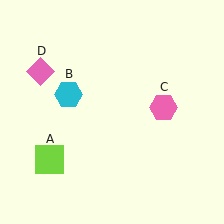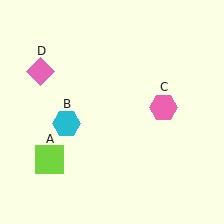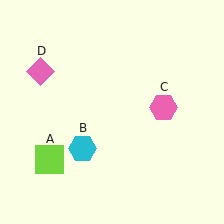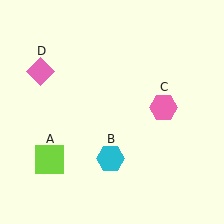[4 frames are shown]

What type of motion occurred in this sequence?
The cyan hexagon (object B) rotated counterclockwise around the center of the scene.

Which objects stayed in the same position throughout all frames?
Lime square (object A) and pink hexagon (object C) and pink diamond (object D) remained stationary.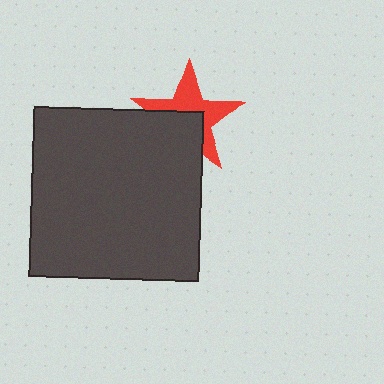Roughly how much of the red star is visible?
About half of it is visible (roughly 57%).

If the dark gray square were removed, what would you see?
You would see the complete red star.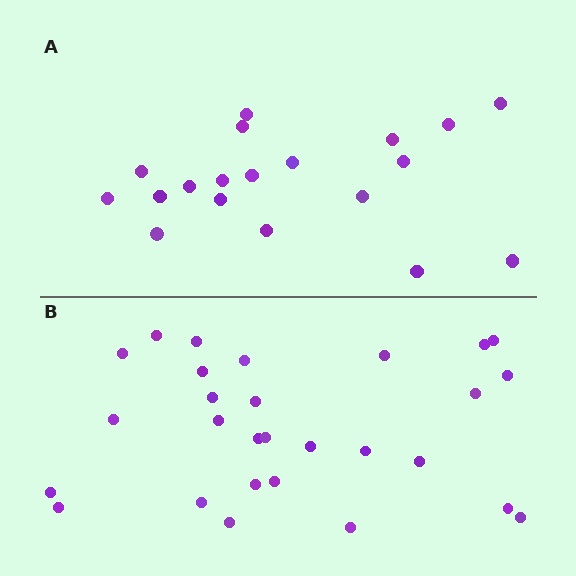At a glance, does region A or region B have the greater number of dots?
Region B (the bottom region) has more dots.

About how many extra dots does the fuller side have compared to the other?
Region B has roughly 8 or so more dots than region A.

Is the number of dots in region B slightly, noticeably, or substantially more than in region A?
Region B has substantially more. The ratio is roughly 1.5 to 1.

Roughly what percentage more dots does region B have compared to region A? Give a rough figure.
About 45% more.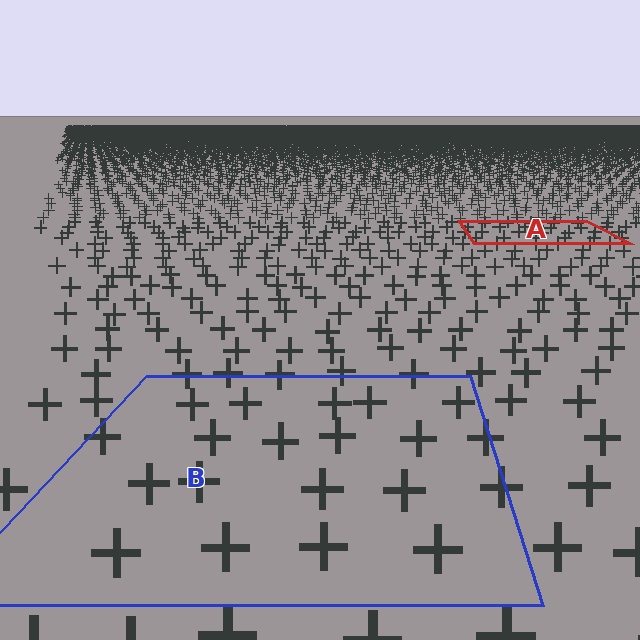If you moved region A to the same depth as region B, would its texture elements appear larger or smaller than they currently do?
They would appear larger. At a closer depth, the same texture elements are projected at a bigger on-screen size.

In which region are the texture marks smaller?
The texture marks are smaller in region A, because it is farther away.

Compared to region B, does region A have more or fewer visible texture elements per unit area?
Region A has more texture elements per unit area — they are packed more densely because it is farther away.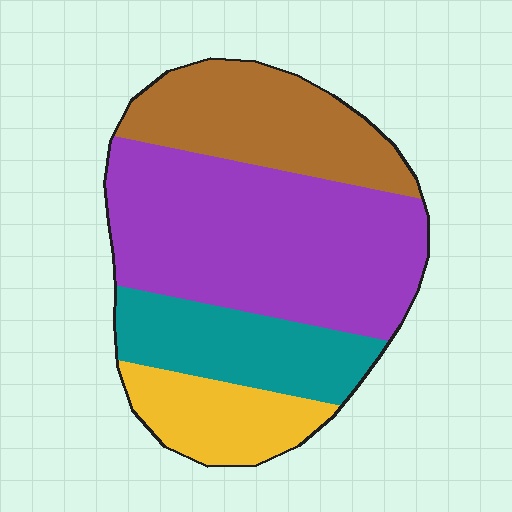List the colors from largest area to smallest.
From largest to smallest: purple, brown, teal, yellow.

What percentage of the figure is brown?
Brown takes up about one quarter (1/4) of the figure.